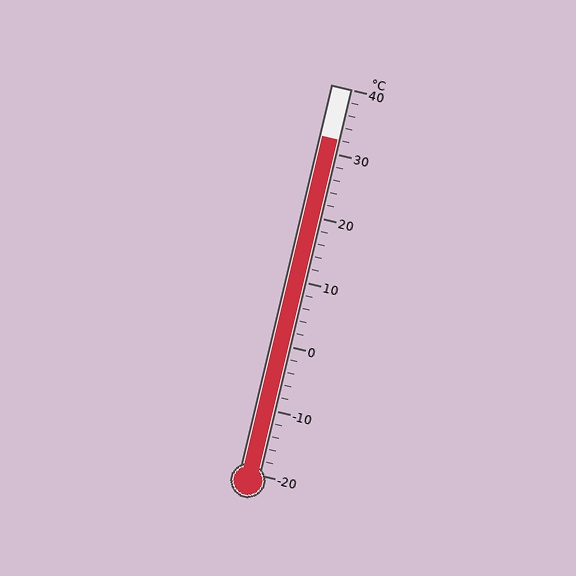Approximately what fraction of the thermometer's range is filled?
The thermometer is filled to approximately 85% of its range.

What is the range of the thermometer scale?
The thermometer scale ranges from -20°C to 40°C.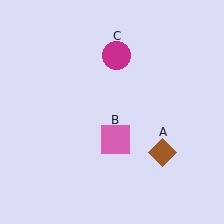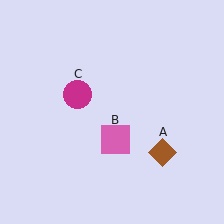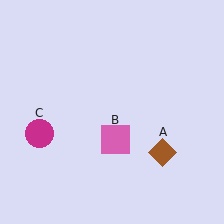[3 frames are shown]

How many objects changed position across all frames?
1 object changed position: magenta circle (object C).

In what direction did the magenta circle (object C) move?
The magenta circle (object C) moved down and to the left.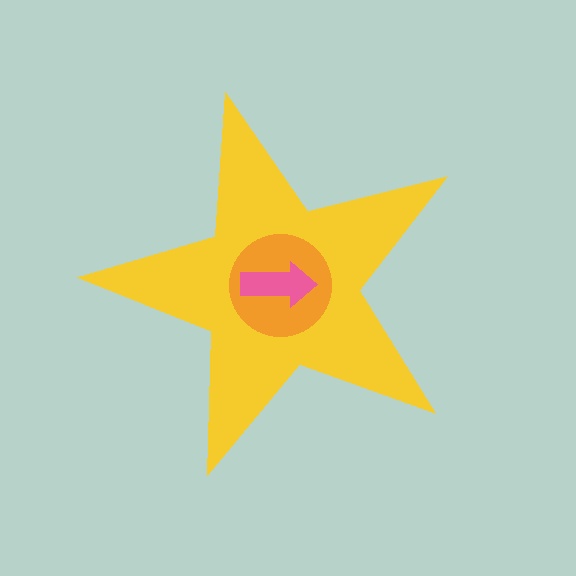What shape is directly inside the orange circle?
The pink arrow.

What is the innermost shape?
The pink arrow.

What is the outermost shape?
The yellow star.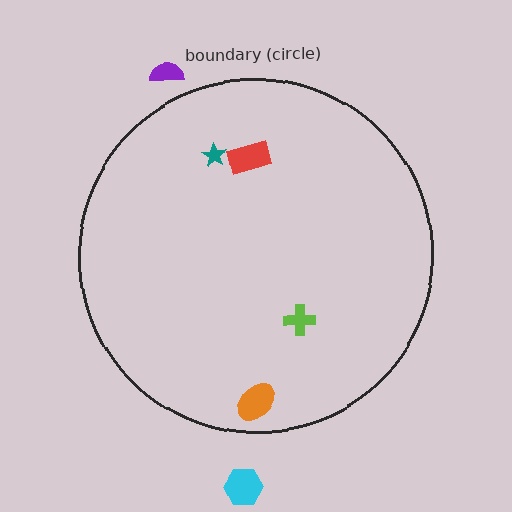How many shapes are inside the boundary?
4 inside, 2 outside.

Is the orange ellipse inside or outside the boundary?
Inside.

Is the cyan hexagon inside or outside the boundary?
Outside.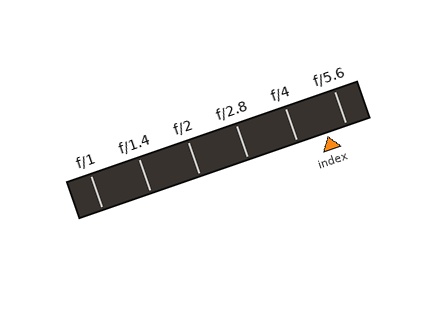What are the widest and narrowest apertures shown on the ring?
The widest aperture shown is f/1 and the narrowest is f/5.6.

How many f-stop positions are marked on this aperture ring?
There are 6 f-stop positions marked.